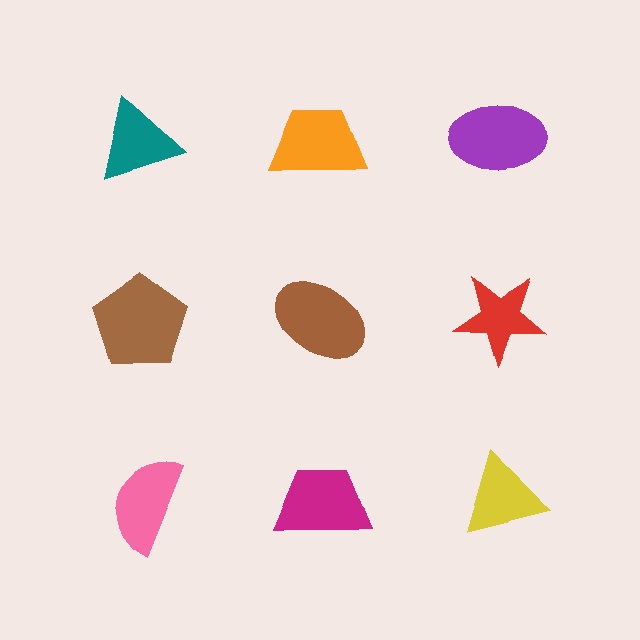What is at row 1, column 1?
A teal triangle.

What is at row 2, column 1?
A brown pentagon.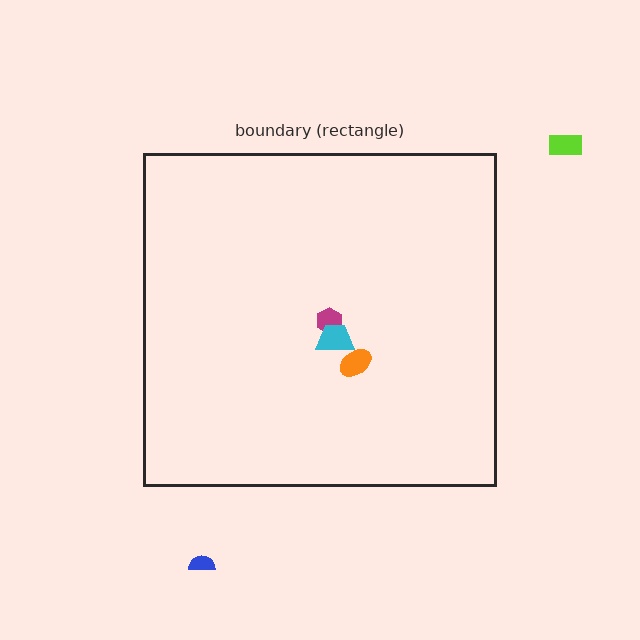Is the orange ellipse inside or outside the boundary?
Inside.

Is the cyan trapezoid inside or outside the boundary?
Inside.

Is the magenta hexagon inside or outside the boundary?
Inside.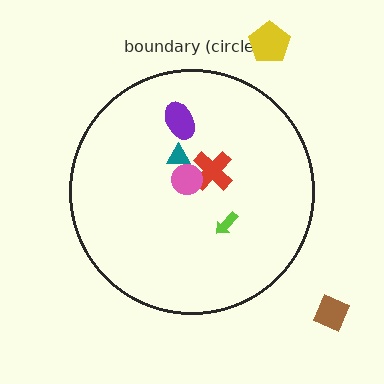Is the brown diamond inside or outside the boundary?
Outside.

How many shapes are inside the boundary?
5 inside, 2 outside.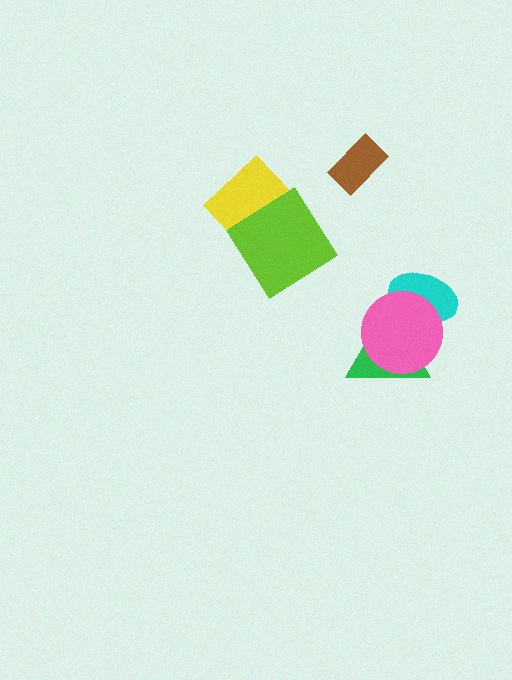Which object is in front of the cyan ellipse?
The pink circle is in front of the cyan ellipse.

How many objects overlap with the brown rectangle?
0 objects overlap with the brown rectangle.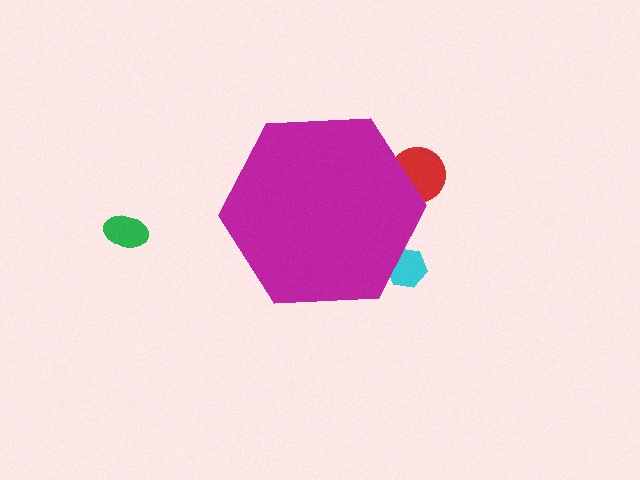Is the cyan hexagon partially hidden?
Yes, the cyan hexagon is partially hidden behind the magenta hexagon.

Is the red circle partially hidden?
Yes, the red circle is partially hidden behind the magenta hexagon.